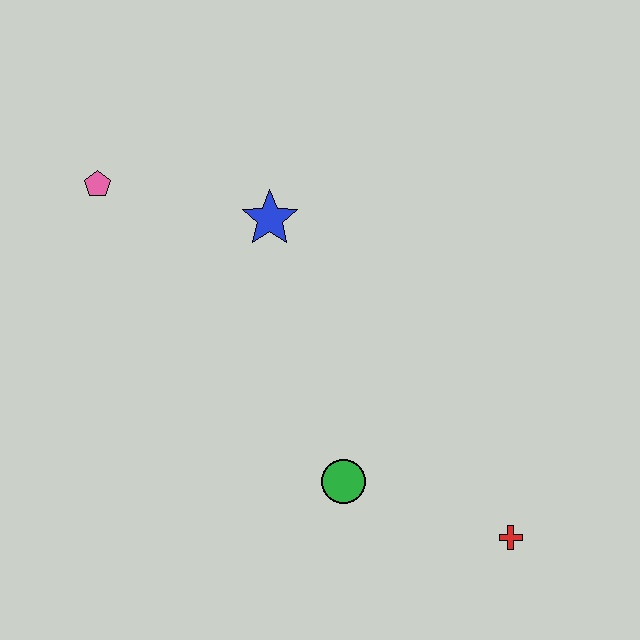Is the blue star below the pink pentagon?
Yes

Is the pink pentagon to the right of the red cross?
No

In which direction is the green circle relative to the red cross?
The green circle is to the left of the red cross.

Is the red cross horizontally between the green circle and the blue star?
No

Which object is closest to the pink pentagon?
The blue star is closest to the pink pentagon.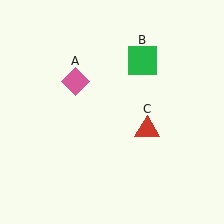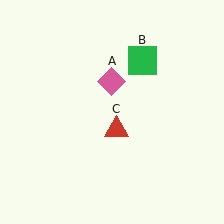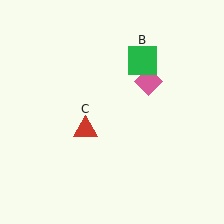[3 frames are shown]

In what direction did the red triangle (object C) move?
The red triangle (object C) moved left.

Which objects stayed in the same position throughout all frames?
Green square (object B) remained stationary.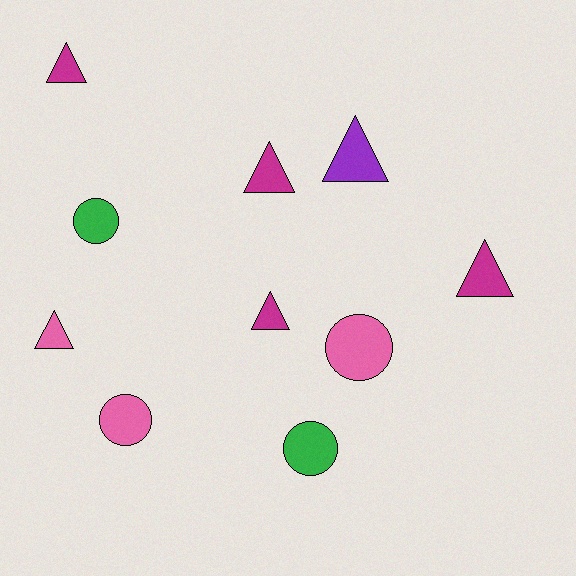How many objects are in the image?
There are 10 objects.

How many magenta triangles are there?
There are 4 magenta triangles.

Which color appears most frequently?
Magenta, with 4 objects.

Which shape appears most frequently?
Triangle, with 6 objects.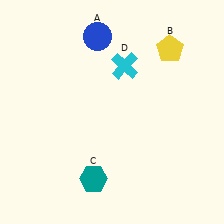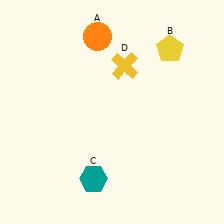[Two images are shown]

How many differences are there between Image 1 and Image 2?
There are 2 differences between the two images.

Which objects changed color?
A changed from blue to orange. D changed from cyan to yellow.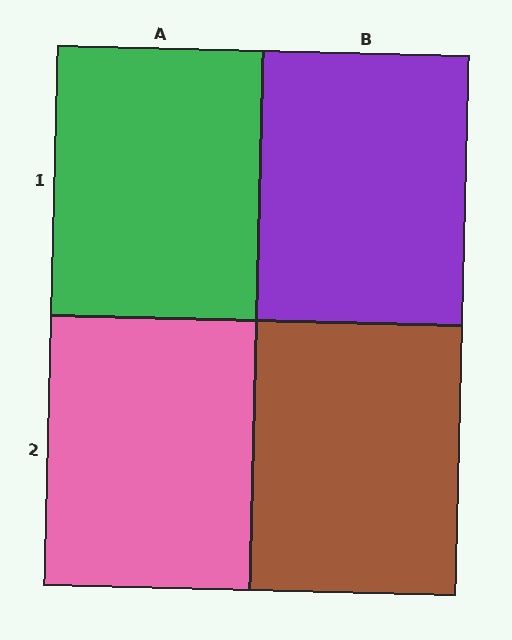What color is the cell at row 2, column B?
Brown.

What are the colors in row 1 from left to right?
Green, purple.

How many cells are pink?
1 cell is pink.